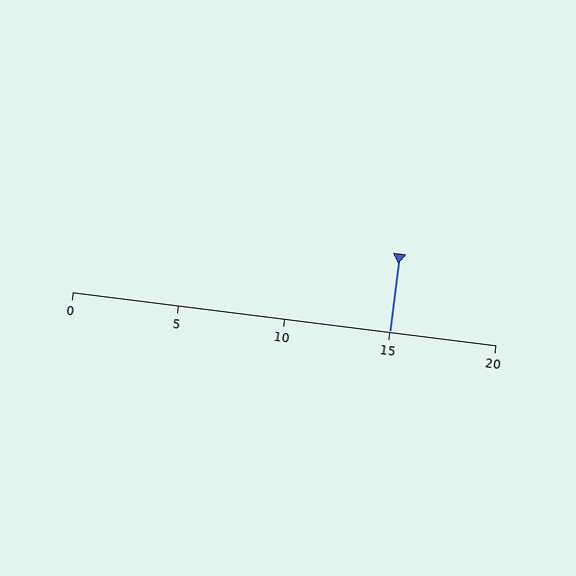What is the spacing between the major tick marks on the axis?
The major ticks are spaced 5 apart.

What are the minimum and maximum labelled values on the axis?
The axis runs from 0 to 20.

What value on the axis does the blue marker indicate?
The marker indicates approximately 15.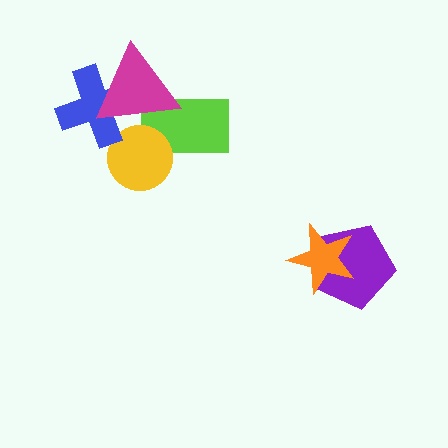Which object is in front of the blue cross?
The magenta triangle is in front of the blue cross.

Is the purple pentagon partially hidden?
Yes, it is partially covered by another shape.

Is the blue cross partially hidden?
Yes, it is partially covered by another shape.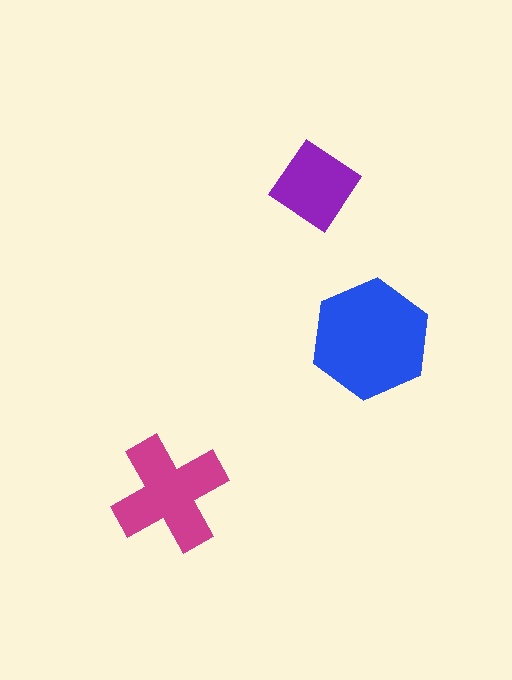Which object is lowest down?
The magenta cross is bottommost.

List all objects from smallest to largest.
The purple diamond, the magenta cross, the blue hexagon.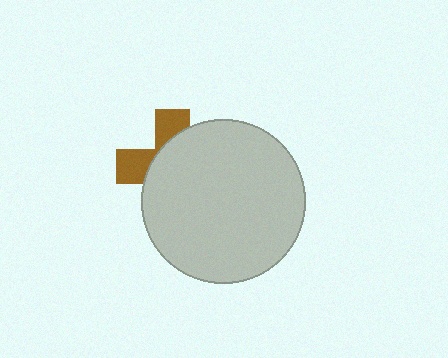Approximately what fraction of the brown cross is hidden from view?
Roughly 68% of the brown cross is hidden behind the light gray circle.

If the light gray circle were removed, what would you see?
You would see the complete brown cross.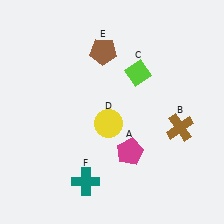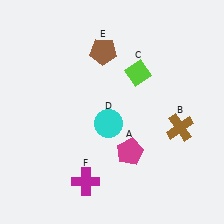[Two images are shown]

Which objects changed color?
D changed from yellow to cyan. F changed from teal to magenta.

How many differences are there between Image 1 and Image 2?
There are 2 differences between the two images.